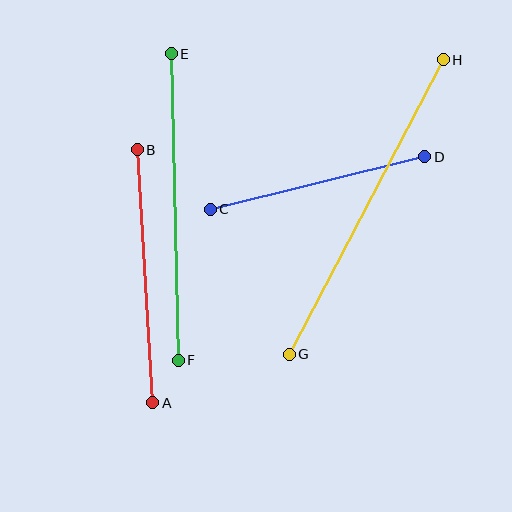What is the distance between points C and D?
The distance is approximately 221 pixels.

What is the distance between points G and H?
The distance is approximately 333 pixels.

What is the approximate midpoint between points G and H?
The midpoint is at approximately (366, 207) pixels.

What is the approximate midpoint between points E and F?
The midpoint is at approximately (175, 207) pixels.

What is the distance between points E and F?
The distance is approximately 306 pixels.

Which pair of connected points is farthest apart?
Points G and H are farthest apart.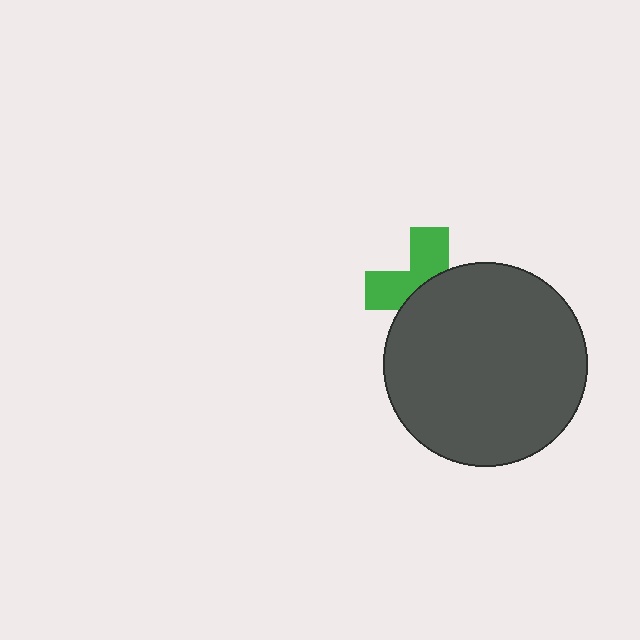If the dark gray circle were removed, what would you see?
You would see the complete green cross.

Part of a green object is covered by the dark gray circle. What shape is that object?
It is a cross.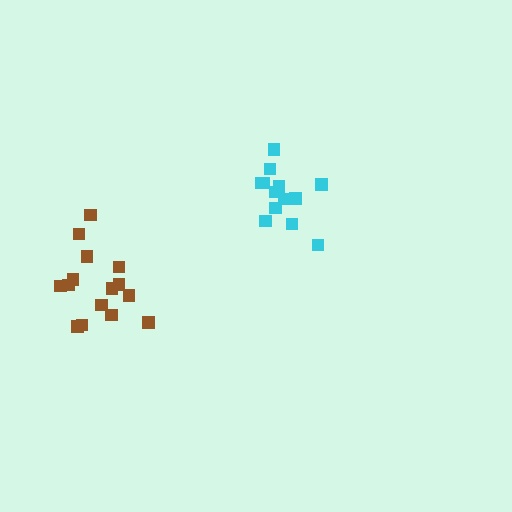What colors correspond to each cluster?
The clusters are colored: brown, cyan.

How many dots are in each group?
Group 1: 15 dots, Group 2: 13 dots (28 total).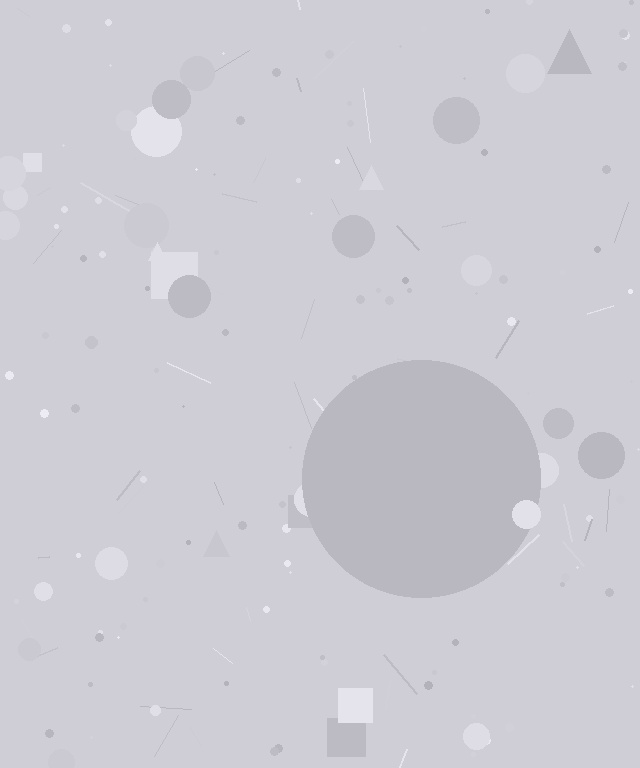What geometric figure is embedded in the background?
A circle is embedded in the background.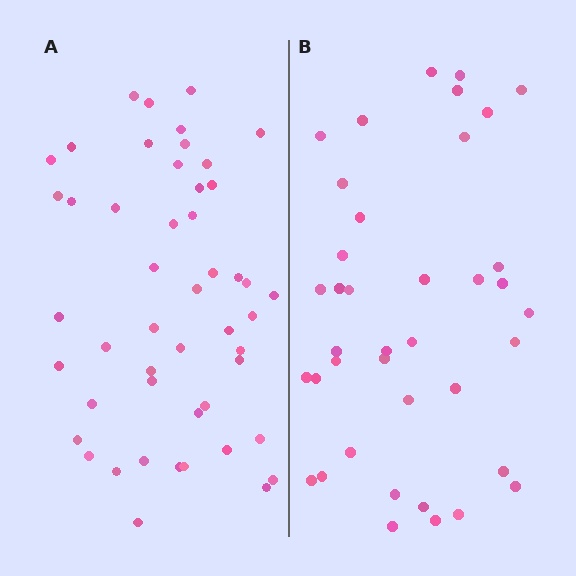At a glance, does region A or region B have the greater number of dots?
Region A (the left region) has more dots.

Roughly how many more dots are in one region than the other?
Region A has roughly 10 or so more dots than region B.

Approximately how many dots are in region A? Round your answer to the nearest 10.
About 50 dots. (The exact count is 49, which rounds to 50.)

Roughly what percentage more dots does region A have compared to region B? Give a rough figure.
About 25% more.